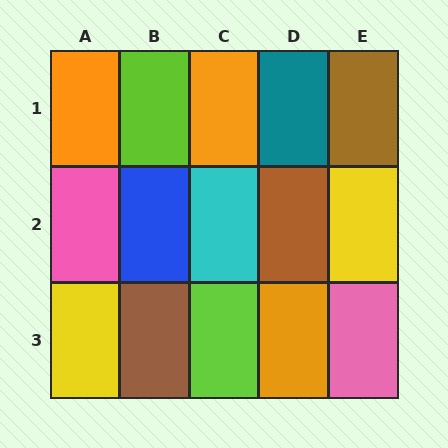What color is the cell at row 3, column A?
Yellow.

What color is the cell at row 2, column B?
Blue.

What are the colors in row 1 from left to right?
Orange, lime, orange, teal, brown.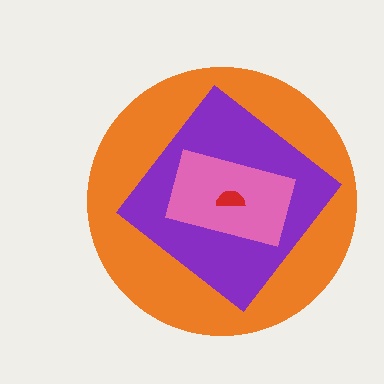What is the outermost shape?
The orange circle.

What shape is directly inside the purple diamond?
The pink rectangle.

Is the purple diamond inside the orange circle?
Yes.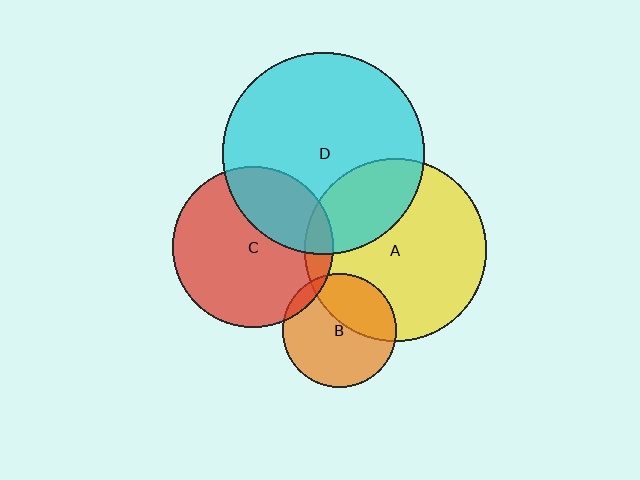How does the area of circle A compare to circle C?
Approximately 1.3 times.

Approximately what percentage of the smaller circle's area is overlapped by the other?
Approximately 35%.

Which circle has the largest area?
Circle D (cyan).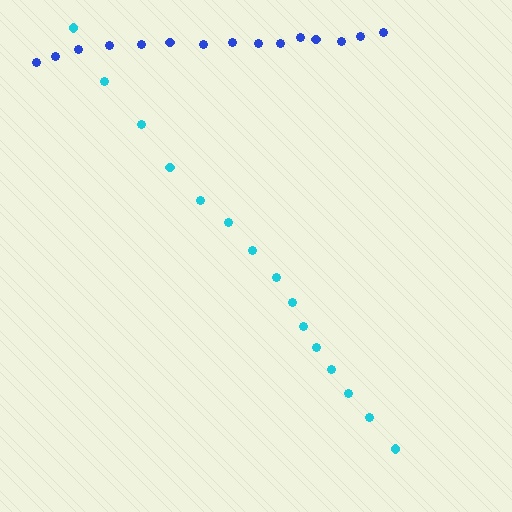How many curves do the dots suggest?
There are 2 distinct paths.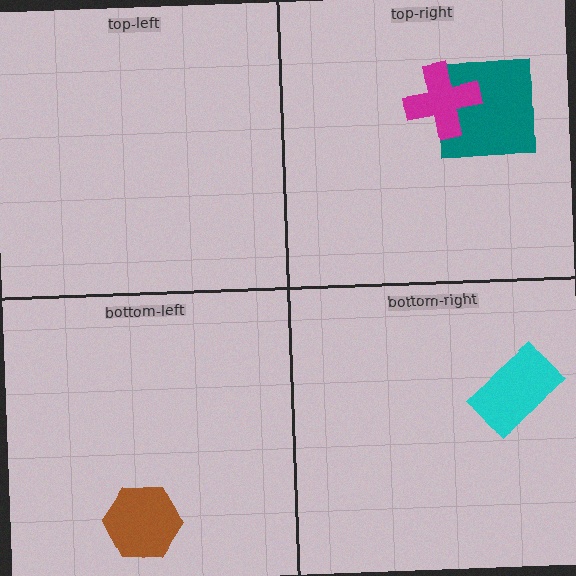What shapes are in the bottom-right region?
The cyan rectangle.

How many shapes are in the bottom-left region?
1.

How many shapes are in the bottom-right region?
1.